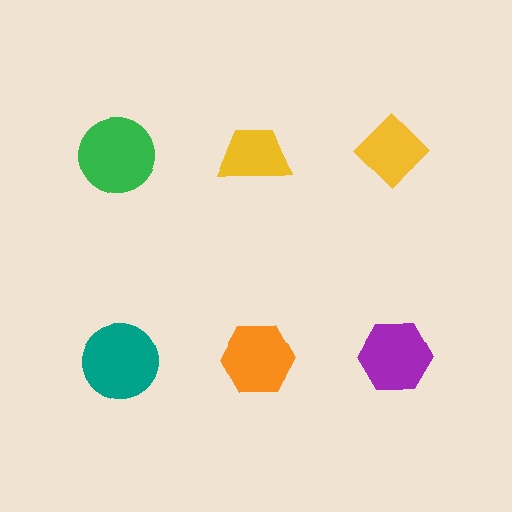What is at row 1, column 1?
A green circle.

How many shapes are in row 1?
3 shapes.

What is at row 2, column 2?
An orange hexagon.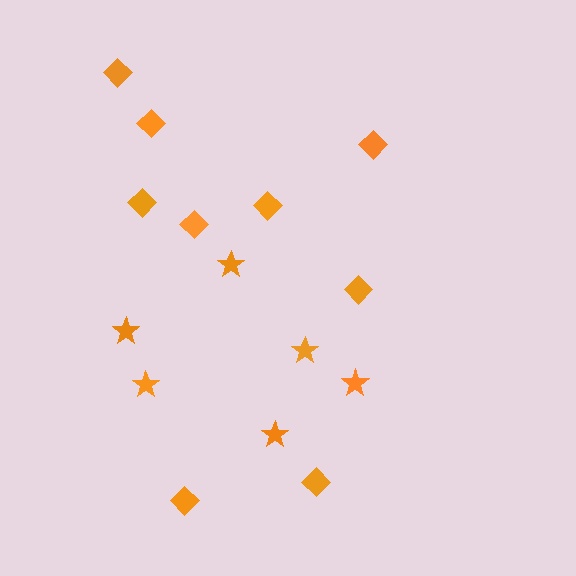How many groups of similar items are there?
There are 2 groups: one group of stars (6) and one group of diamonds (9).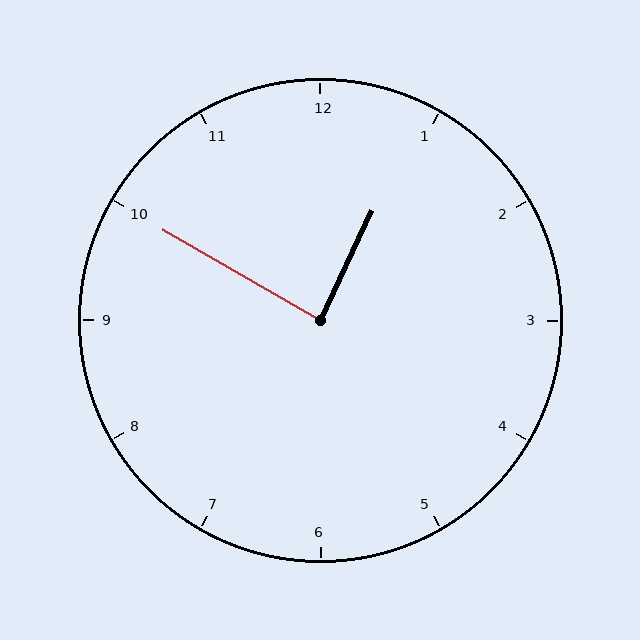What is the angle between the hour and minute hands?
Approximately 85 degrees.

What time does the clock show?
12:50.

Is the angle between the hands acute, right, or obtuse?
It is right.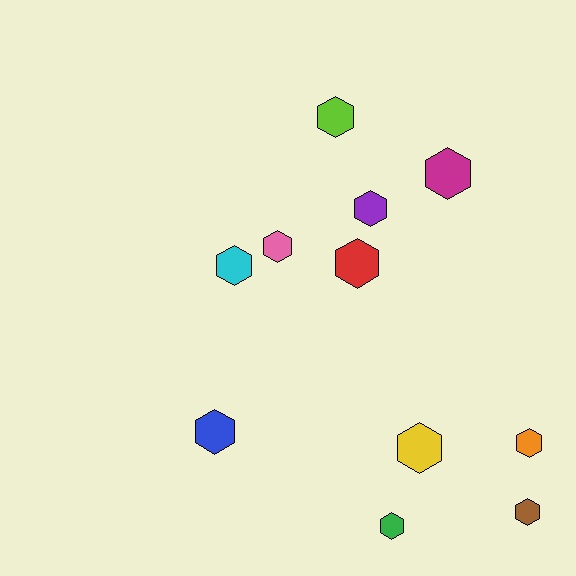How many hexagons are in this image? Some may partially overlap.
There are 11 hexagons.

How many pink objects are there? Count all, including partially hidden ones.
There is 1 pink object.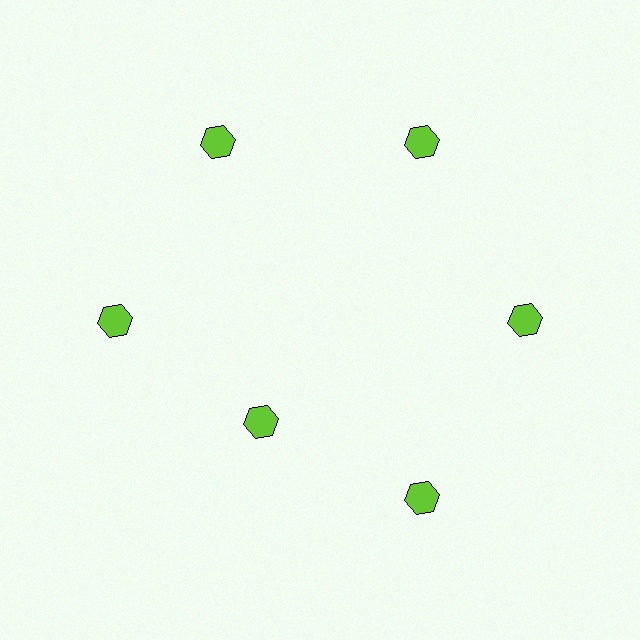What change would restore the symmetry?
The symmetry would be restored by moving it outward, back onto the ring so that all 6 hexagons sit at equal angles and equal distance from the center.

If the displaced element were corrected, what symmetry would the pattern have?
It would have 6-fold rotational symmetry — the pattern would map onto itself every 60 degrees.